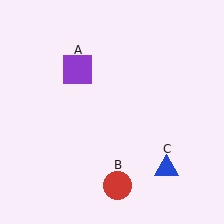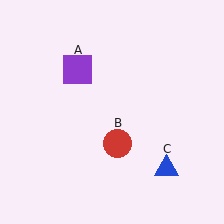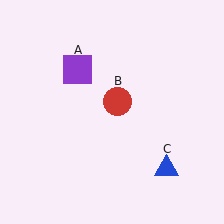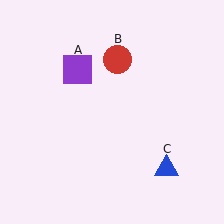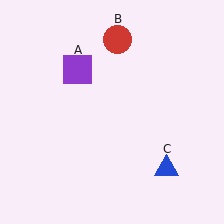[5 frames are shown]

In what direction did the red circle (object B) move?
The red circle (object B) moved up.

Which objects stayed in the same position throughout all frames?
Purple square (object A) and blue triangle (object C) remained stationary.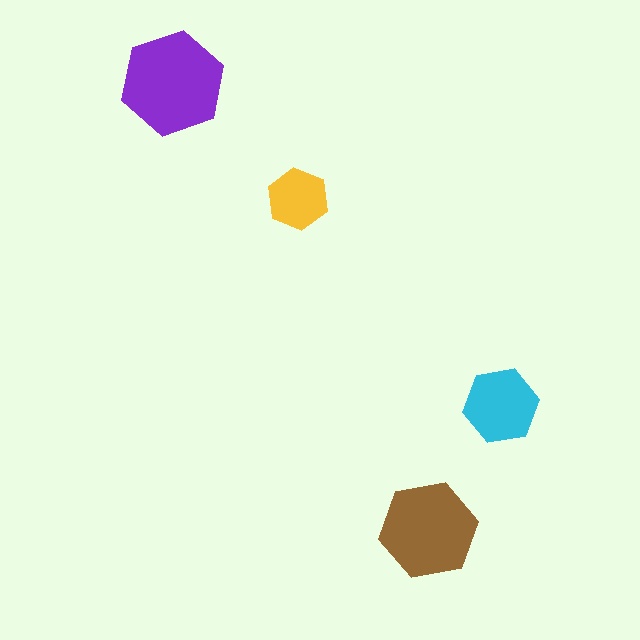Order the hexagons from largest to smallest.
the purple one, the brown one, the cyan one, the yellow one.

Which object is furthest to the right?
The cyan hexagon is rightmost.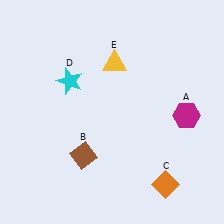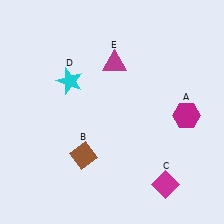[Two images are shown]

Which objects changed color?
C changed from orange to magenta. E changed from yellow to magenta.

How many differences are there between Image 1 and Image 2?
There are 2 differences between the two images.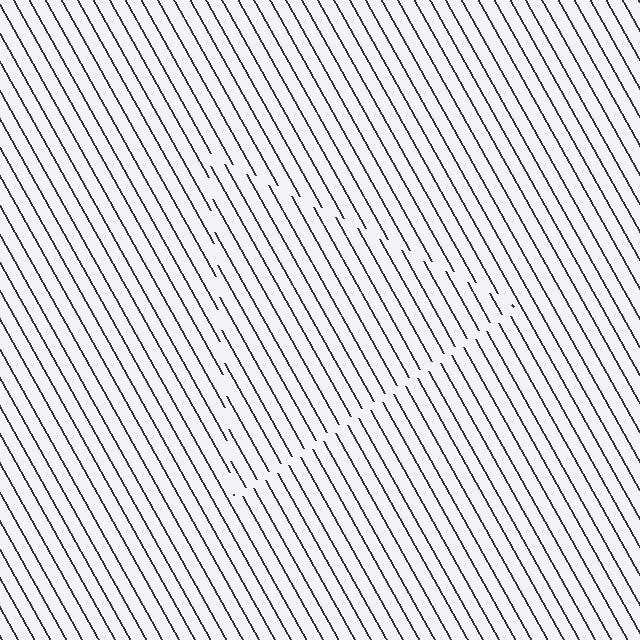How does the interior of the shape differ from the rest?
The interior of the shape contains the same grating, shifted by half a period — the contour is defined by the phase discontinuity where line-ends from the inner and outer gratings abut.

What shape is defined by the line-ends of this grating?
An illusory triangle. The interior of the shape contains the same grating, shifted by half a period — the contour is defined by the phase discontinuity where line-ends from the inner and outer gratings abut.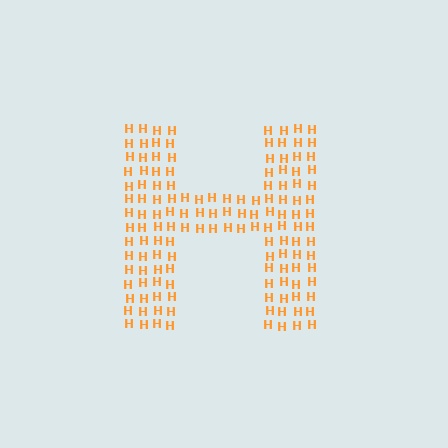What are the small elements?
The small elements are letter H's.